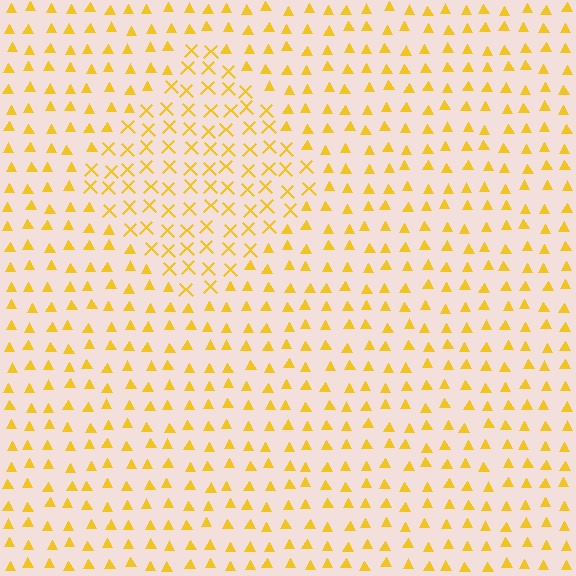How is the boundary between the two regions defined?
The boundary is defined by a change in element shape: X marks inside vs. triangles outside. All elements share the same color and spacing.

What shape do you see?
I see a diamond.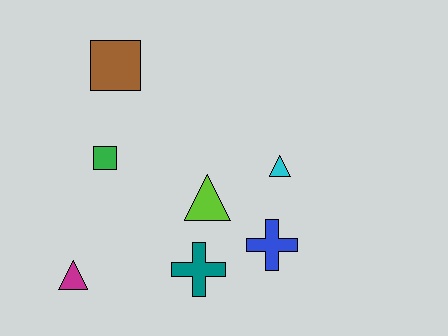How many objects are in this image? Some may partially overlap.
There are 7 objects.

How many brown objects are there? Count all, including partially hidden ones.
There is 1 brown object.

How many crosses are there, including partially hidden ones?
There are 2 crosses.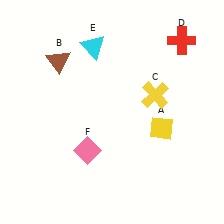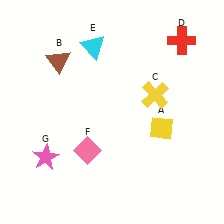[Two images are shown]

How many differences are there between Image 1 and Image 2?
There is 1 difference between the two images.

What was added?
A pink star (G) was added in Image 2.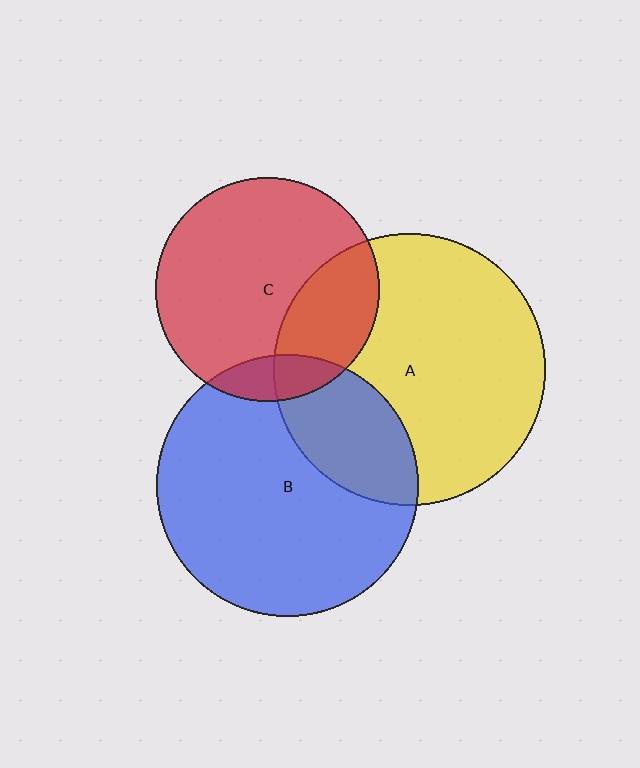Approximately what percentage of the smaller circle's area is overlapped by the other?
Approximately 25%.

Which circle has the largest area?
Circle A (yellow).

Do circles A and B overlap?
Yes.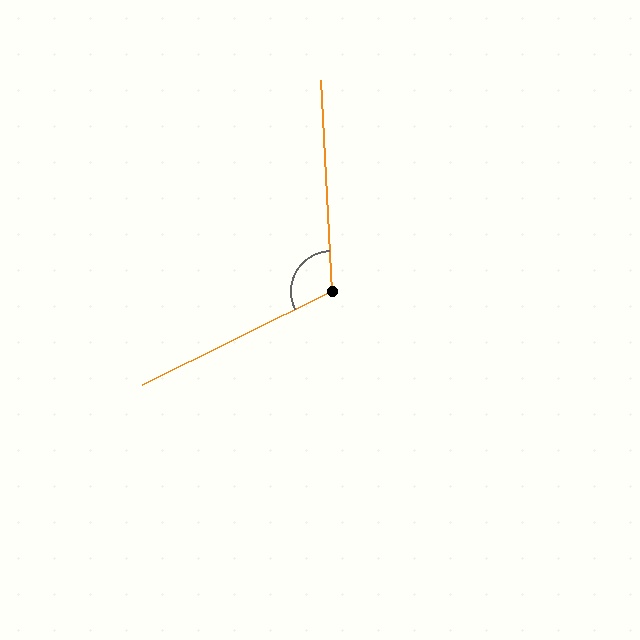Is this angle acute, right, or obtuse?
It is obtuse.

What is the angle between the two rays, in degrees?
Approximately 114 degrees.